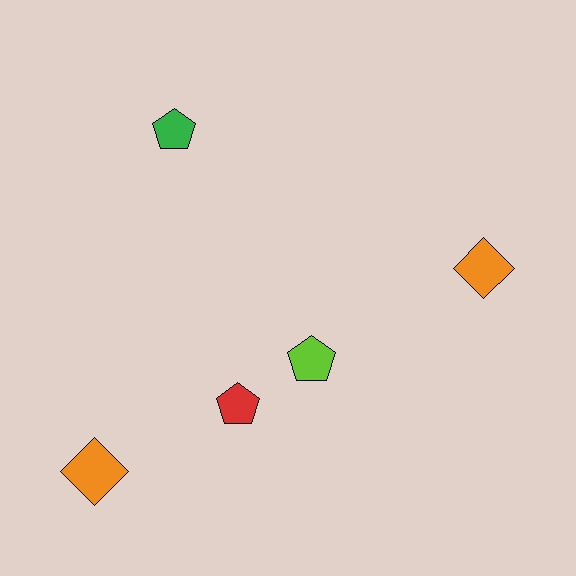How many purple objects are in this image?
There are no purple objects.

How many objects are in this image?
There are 5 objects.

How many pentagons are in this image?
There are 3 pentagons.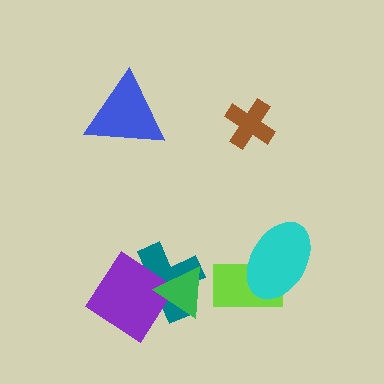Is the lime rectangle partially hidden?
Yes, it is partially covered by another shape.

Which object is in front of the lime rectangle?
The cyan ellipse is in front of the lime rectangle.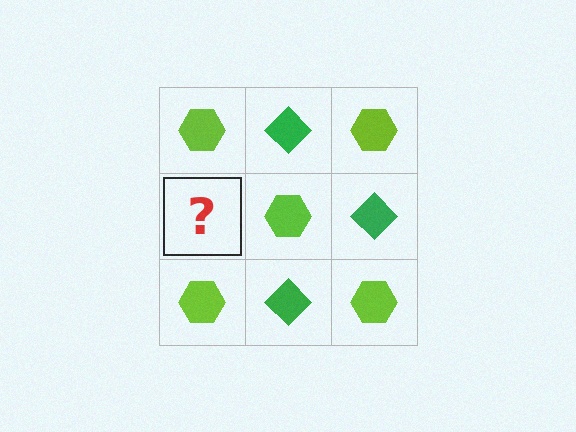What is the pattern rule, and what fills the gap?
The rule is that it alternates lime hexagon and green diamond in a checkerboard pattern. The gap should be filled with a green diamond.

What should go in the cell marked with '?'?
The missing cell should contain a green diamond.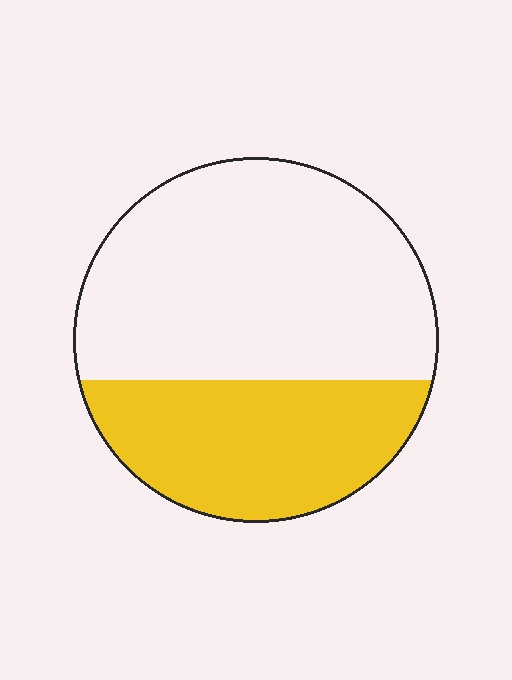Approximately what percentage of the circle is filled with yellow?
Approximately 35%.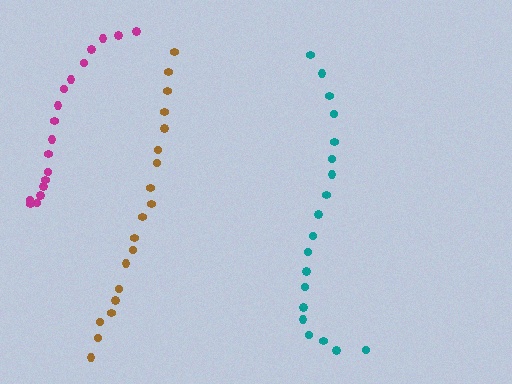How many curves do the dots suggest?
There are 3 distinct paths.